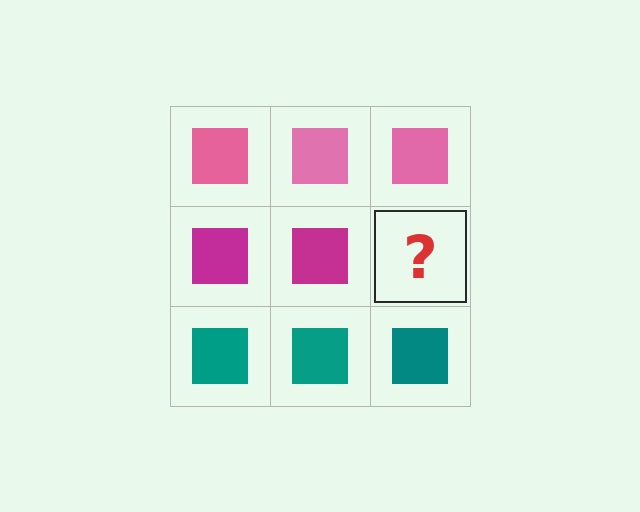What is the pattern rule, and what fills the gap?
The rule is that each row has a consistent color. The gap should be filled with a magenta square.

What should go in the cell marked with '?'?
The missing cell should contain a magenta square.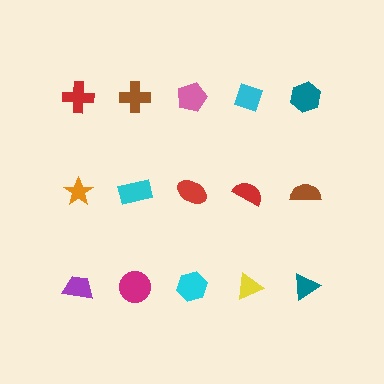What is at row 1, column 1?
A red cross.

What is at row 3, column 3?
A cyan hexagon.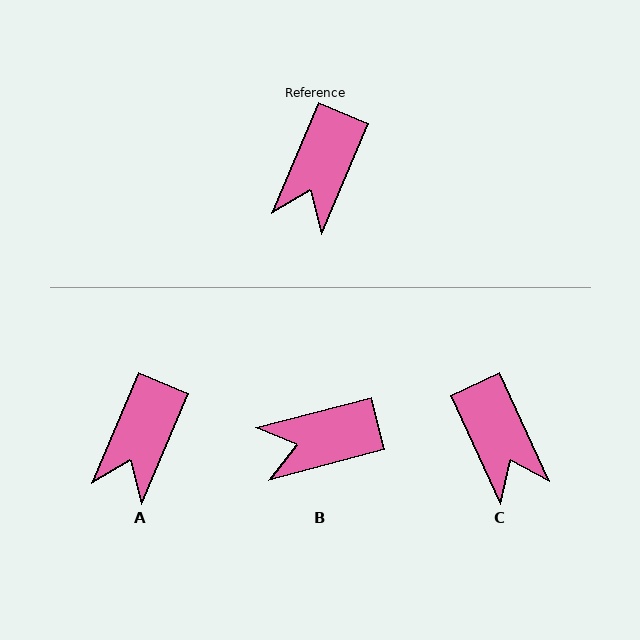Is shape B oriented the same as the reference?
No, it is off by about 53 degrees.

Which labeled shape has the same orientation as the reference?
A.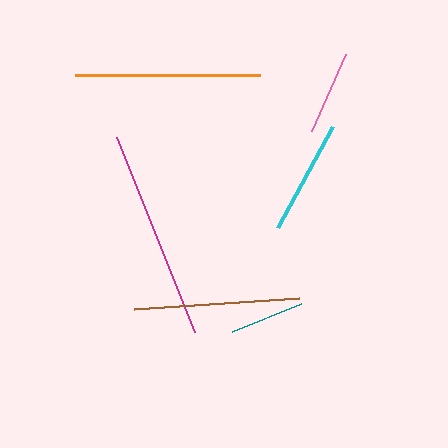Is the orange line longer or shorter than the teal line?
The orange line is longer than the teal line.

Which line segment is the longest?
The magenta line is the longest at approximately 210 pixels.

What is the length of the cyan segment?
The cyan segment is approximately 115 pixels long.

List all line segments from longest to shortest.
From longest to shortest: magenta, orange, brown, cyan, pink, teal.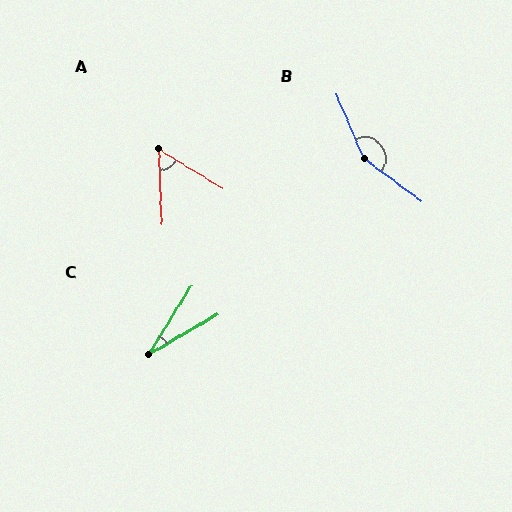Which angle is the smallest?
C, at approximately 28 degrees.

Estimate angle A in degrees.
Approximately 56 degrees.